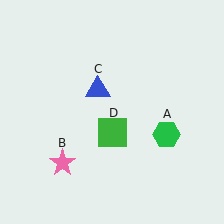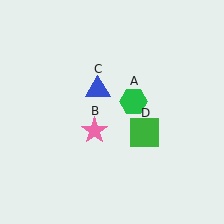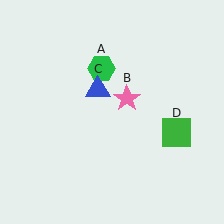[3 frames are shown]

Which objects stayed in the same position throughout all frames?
Blue triangle (object C) remained stationary.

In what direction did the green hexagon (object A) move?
The green hexagon (object A) moved up and to the left.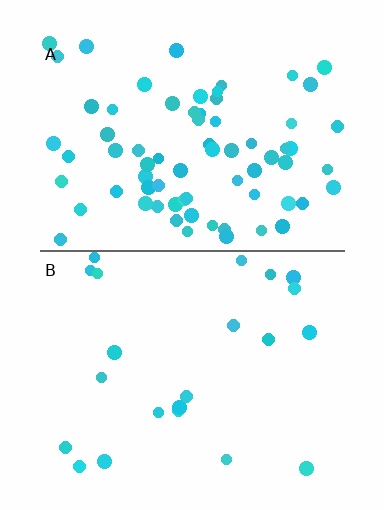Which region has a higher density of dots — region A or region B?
A (the top).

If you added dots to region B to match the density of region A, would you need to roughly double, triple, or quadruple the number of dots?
Approximately triple.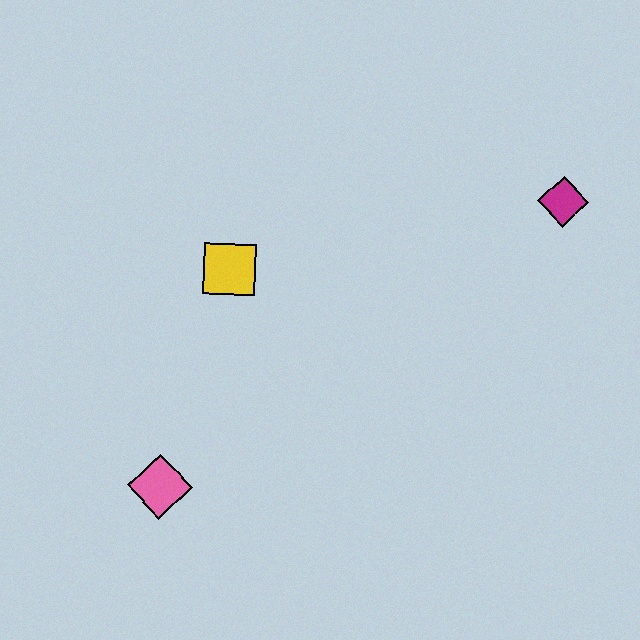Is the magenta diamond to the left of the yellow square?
No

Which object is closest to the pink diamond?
The yellow square is closest to the pink diamond.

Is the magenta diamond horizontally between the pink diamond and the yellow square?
No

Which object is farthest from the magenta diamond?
The pink diamond is farthest from the magenta diamond.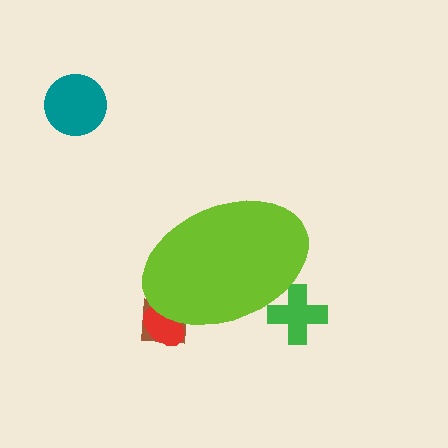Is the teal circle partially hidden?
No, the teal circle is fully visible.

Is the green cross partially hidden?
Yes, the green cross is partially hidden behind the lime ellipse.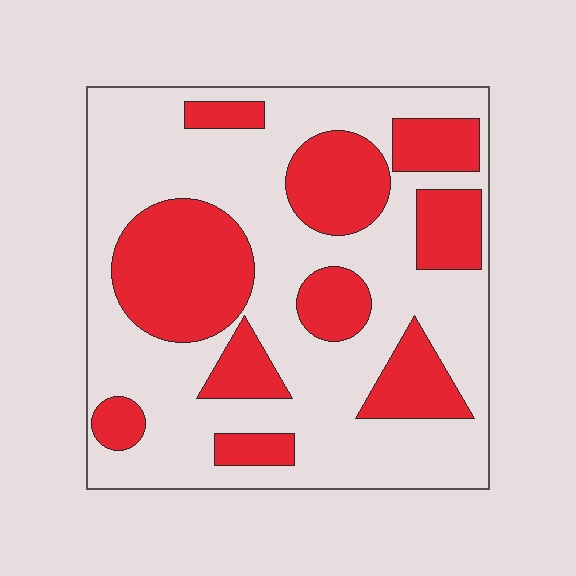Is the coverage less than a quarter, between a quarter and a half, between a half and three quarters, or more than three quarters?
Between a quarter and a half.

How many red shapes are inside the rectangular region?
10.